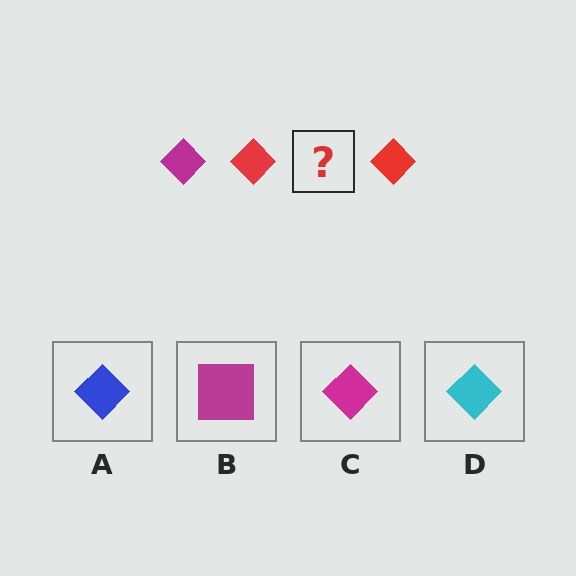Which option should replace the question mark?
Option C.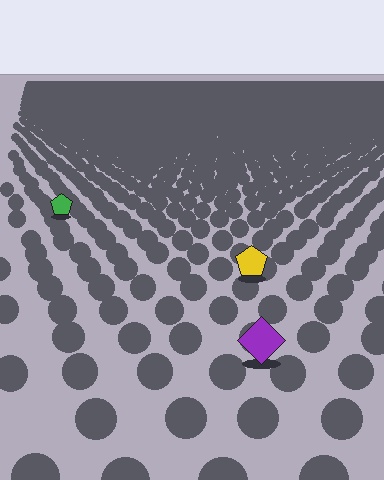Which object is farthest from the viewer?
The green pentagon is farthest from the viewer. It appears smaller and the ground texture around it is denser.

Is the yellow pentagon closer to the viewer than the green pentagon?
Yes. The yellow pentagon is closer — you can tell from the texture gradient: the ground texture is coarser near it.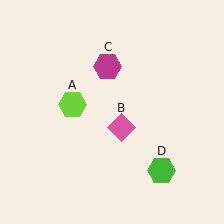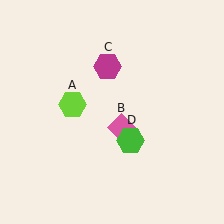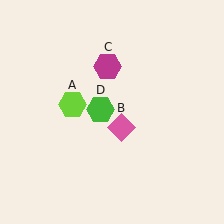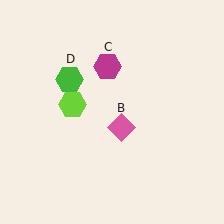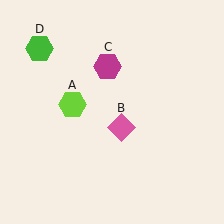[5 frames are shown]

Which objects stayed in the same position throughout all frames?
Lime hexagon (object A) and pink diamond (object B) and magenta hexagon (object C) remained stationary.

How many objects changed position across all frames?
1 object changed position: green hexagon (object D).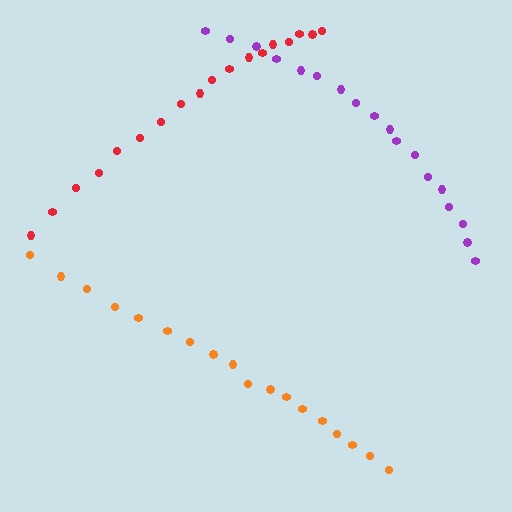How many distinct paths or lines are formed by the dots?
There are 3 distinct paths.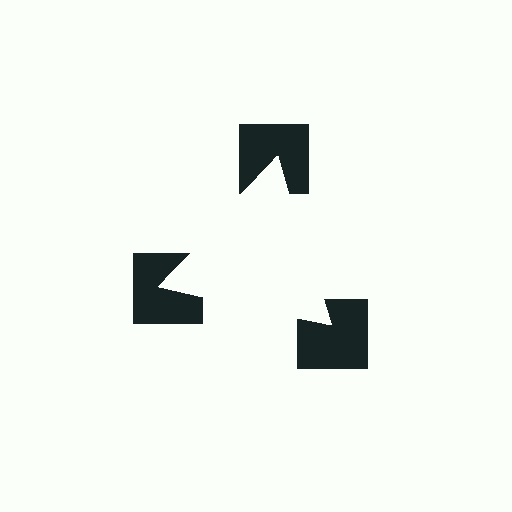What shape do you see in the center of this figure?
An illusory triangle — its edges are inferred from the aligned wedge cuts in the notched squares, not physically drawn.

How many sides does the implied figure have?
3 sides.